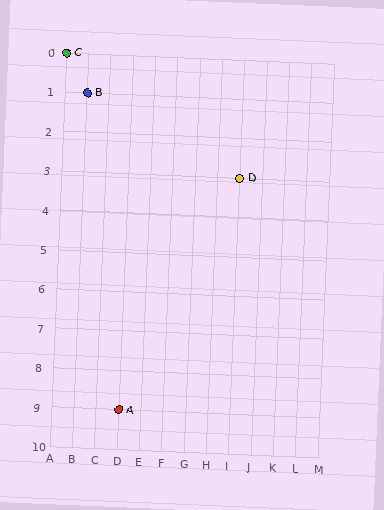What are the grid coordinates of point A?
Point A is at grid coordinates (D, 9).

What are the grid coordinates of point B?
Point B is at grid coordinates (B, 1).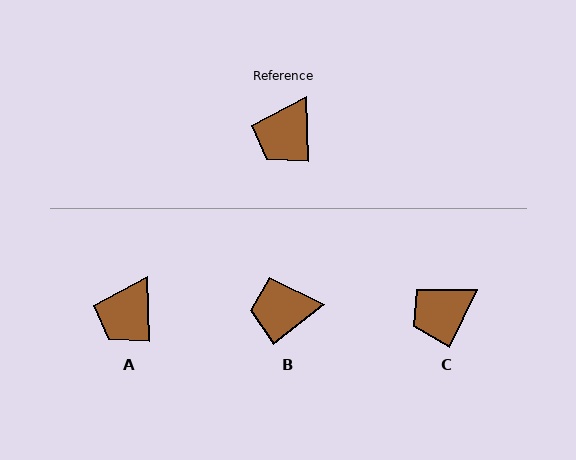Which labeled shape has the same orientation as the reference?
A.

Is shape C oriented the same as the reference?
No, it is off by about 28 degrees.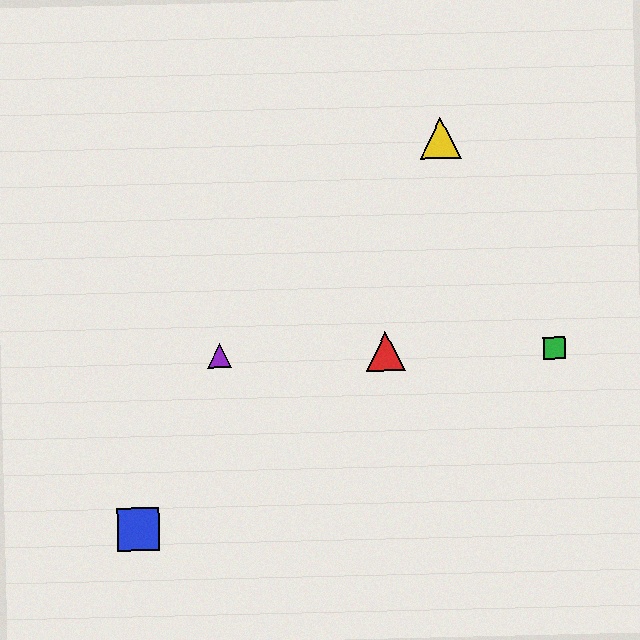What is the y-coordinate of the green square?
The green square is at y≈348.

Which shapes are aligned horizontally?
The red triangle, the green square, the purple triangle are aligned horizontally.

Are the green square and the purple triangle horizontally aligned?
Yes, both are at y≈348.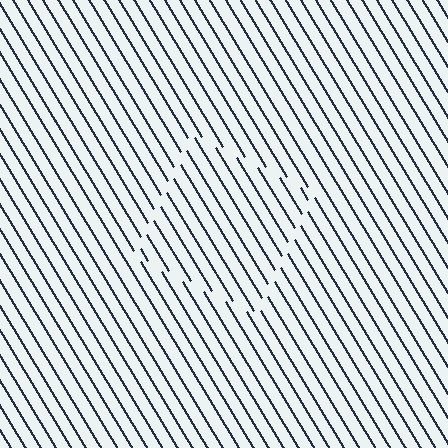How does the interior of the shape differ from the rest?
The interior of the shape contains the same grating, shifted by half a period — the contour is defined by the phase discontinuity where line-ends from the inner and outer gratings abut.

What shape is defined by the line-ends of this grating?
An illusory square. The interior of the shape contains the same grating, shifted by half a period — the contour is defined by the phase discontinuity where line-ends from the inner and outer gratings abut.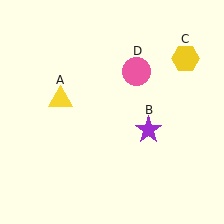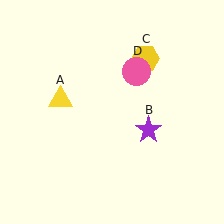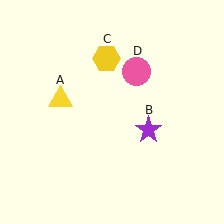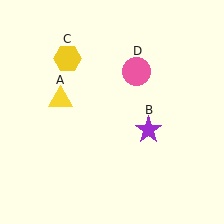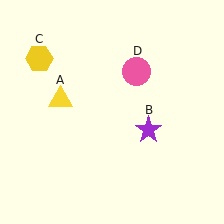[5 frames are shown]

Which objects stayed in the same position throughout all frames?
Yellow triangle (object A) and purple star (object B) and pink circle (object D) remained stationary.